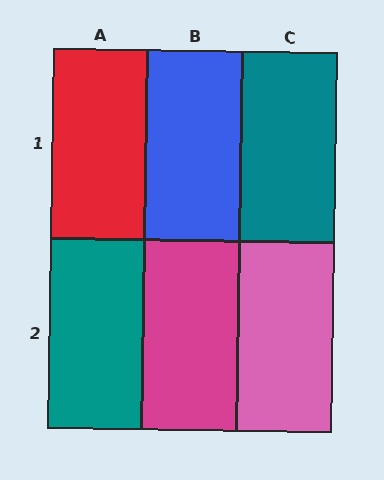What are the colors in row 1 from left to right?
Red, blue, teal.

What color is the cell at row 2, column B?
Magenta.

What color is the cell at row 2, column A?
Teal.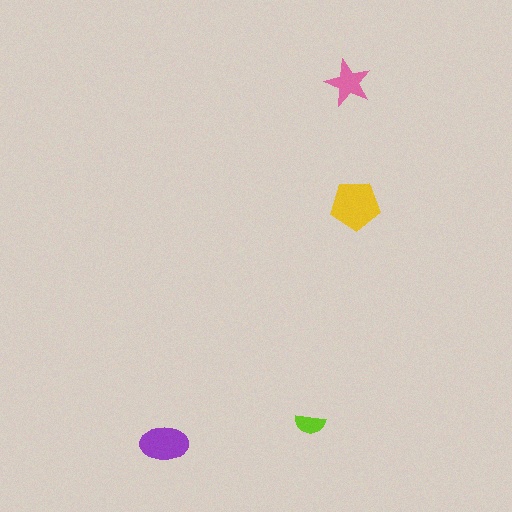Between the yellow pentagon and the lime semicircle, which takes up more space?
The yellow pentagon.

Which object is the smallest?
The lime semicircle.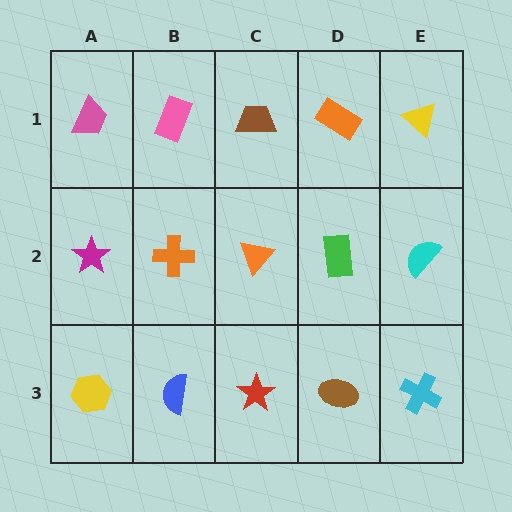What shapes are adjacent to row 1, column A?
A magenta star (row 2, column A), a pink rectangle (row 1, column B).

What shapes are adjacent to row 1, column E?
A cyan semicircle (row 2, column E), an orange rectangle (row 1, column D).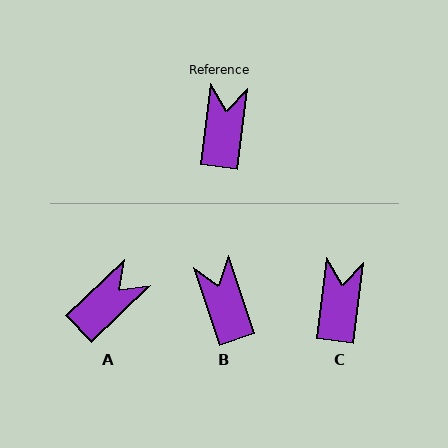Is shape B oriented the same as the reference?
No, it is off by about 26 degrees.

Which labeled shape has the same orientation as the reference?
C.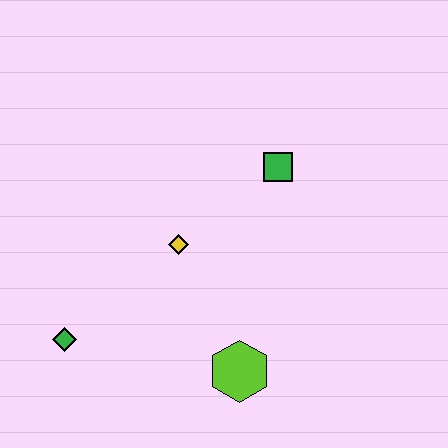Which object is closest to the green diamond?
The yellow diamond is closest to the green diamond.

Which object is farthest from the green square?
The green diamond is farthest from the green square.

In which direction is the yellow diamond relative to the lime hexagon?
The yellow diamond is above the lime hexagon.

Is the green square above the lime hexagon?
Yes